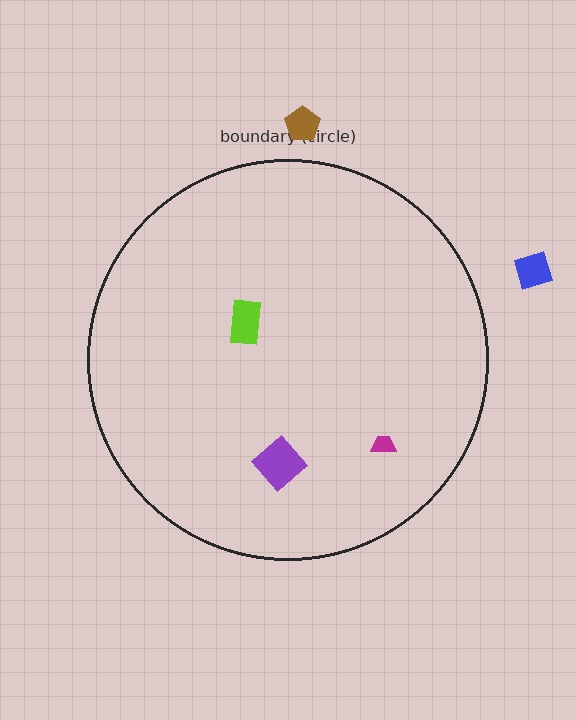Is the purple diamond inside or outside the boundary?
Inside.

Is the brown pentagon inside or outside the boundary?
Outside.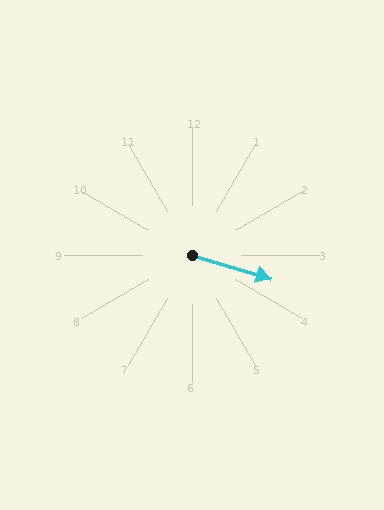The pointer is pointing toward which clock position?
Roughly 4 o'clock.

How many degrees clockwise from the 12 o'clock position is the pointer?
Approximately 107 degrees.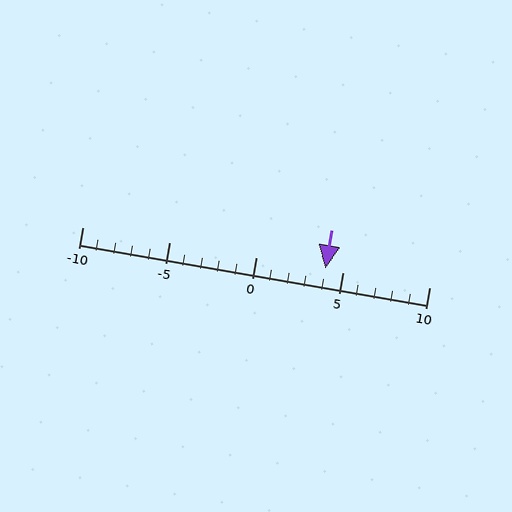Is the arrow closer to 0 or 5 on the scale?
The arrow is closer to 5.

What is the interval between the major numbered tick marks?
The major tick marks are spaced 5 units apart.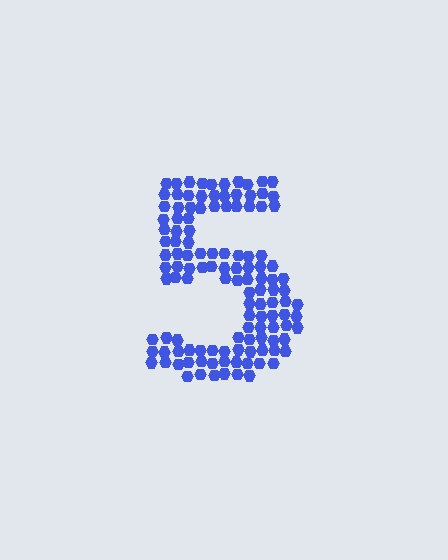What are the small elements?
The small elements are hexagons.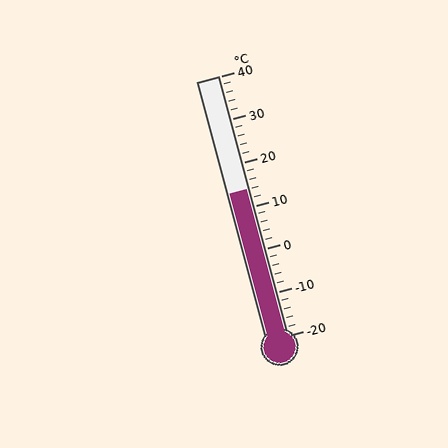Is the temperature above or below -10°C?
The temperature is above -10°C.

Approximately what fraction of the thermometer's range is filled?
The thermometer is filled to approximately 55% of its range.